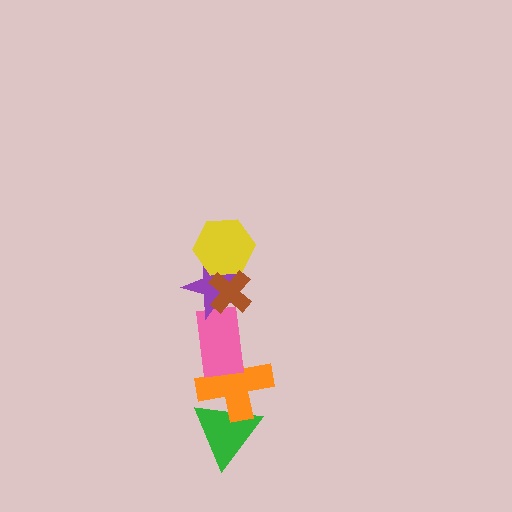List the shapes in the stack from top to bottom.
From top to bottom: the brown cross, the yellow hexagon, the purple star, the pink rectangle, the orange cross, the green triangle.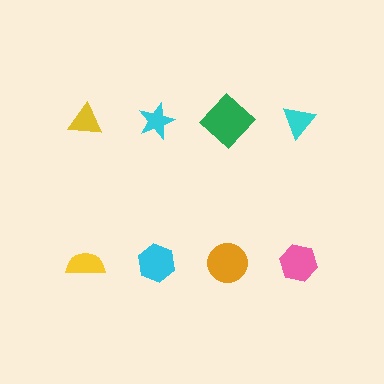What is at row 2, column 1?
A yellow semicircle.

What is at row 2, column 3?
An orange circle.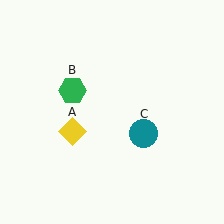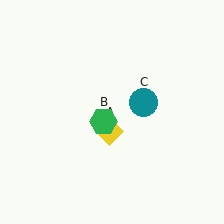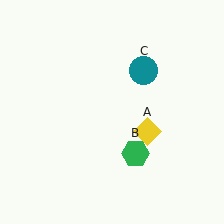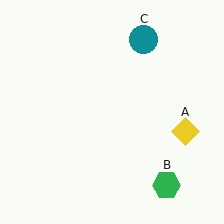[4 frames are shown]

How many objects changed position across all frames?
3 objects changed position: yellow diamond (object A), green hexagon (object B), teal circle (object C).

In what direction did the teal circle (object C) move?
The teal circle (object C) moved up.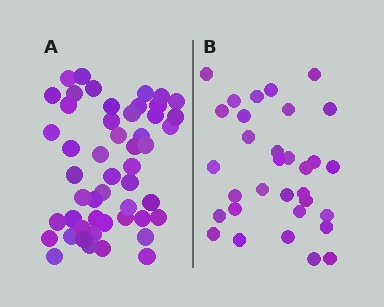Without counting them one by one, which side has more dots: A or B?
Region A (the left region) has more dots.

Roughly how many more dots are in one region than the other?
Region A has approximately 20 more dots than region B.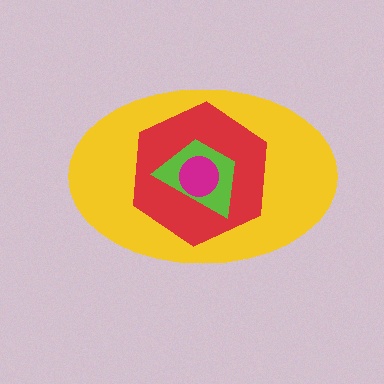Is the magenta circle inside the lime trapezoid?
Yes.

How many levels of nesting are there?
4.